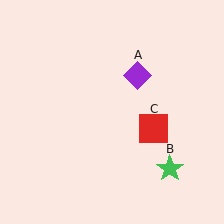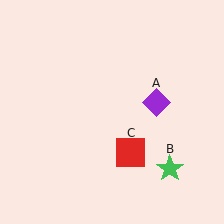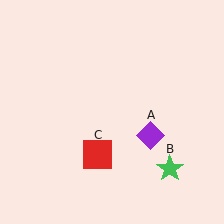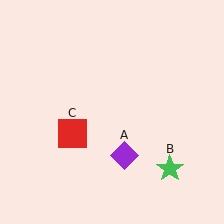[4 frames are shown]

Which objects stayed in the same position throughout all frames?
Green star (object B) remained stationary.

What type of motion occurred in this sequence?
The purple diamond (object A), red square (object C) rotated clockwise around the center of the scene.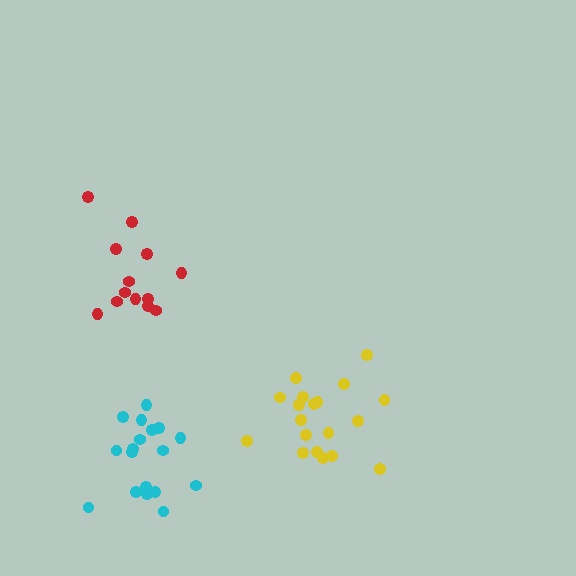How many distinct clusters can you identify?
There are 3 distinct clusters.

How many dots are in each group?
Group 1: 18 dots, Group 2: 19 dots, Group 3: 13 dots (50 total).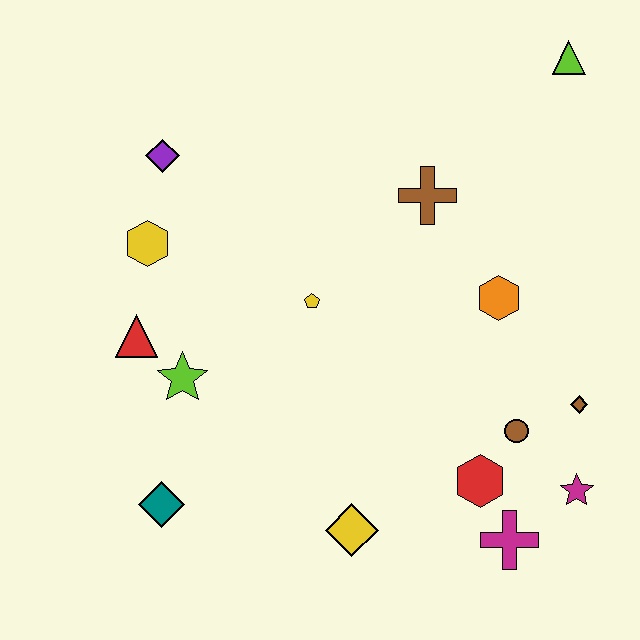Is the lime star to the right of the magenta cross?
No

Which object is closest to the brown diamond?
The brown circle is closest to the brown diamond.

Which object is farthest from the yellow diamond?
The lime triangle is farthest from the yellow diamond.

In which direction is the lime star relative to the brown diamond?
The lime star is to the left of the brown diamond.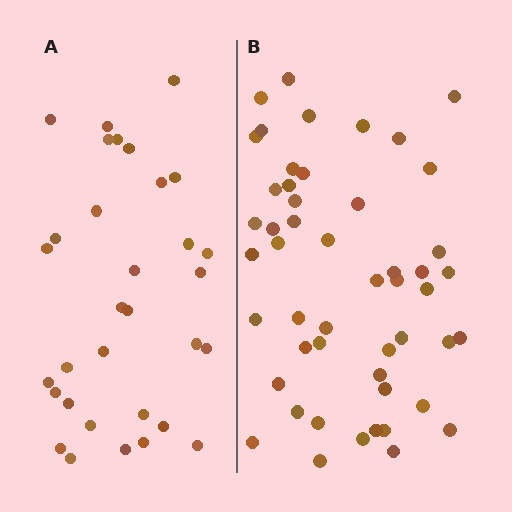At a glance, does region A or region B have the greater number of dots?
Region B (the right region) has more dots.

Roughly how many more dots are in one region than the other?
Region B has approximately 20 more dots than region A.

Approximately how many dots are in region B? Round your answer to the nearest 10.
About 50 dots.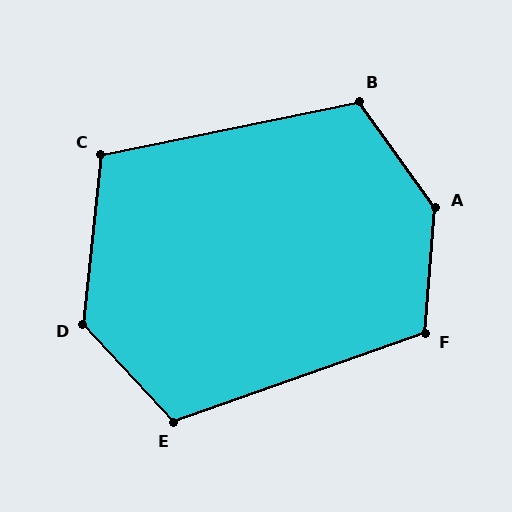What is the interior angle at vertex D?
Approximately 132 degrees (obtuse).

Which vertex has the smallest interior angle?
C, at approximately 107 degrees.